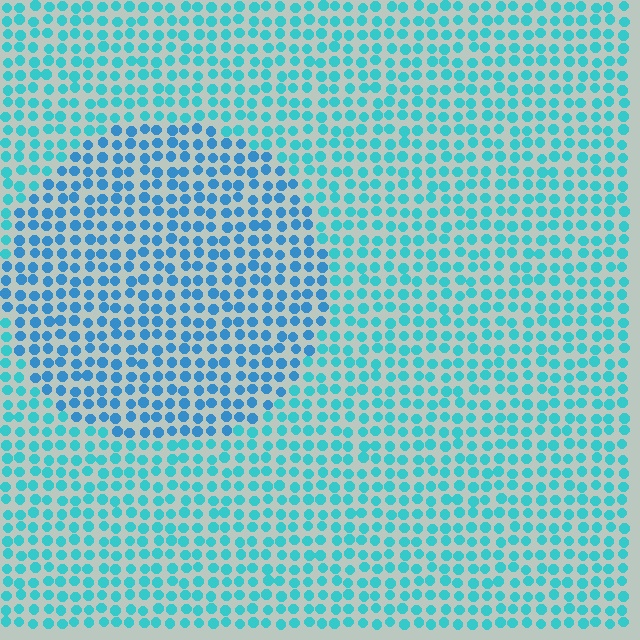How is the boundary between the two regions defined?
The boundary is defined purely by a slight shift in hue (about 24 degrees). Spacing, size, and orientation are identical on both sides.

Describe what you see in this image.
The image is filled with small cyan elements in a uniform arrangement. A circle-shaped region is visible where the elements are tinted to a slightly different hue, forming a subtle color boundary.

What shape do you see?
I see a circle.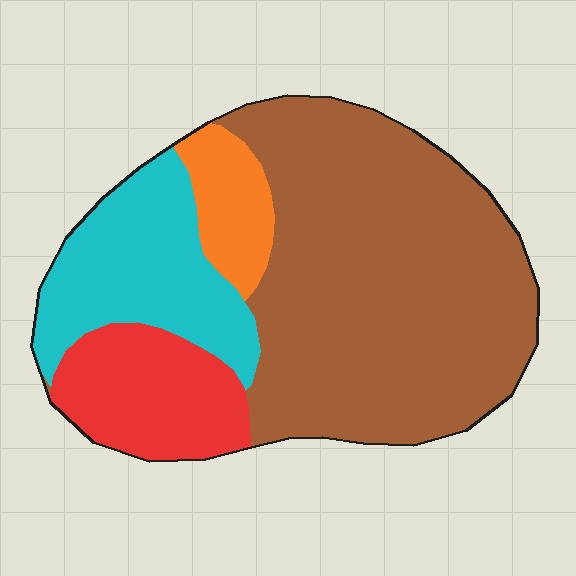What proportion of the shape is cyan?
Cyan covers around 20% of the shape.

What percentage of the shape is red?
Red takes up about one sixth (1/6) of the shape.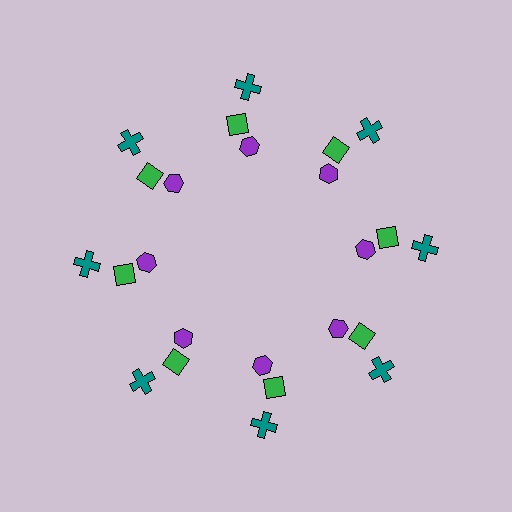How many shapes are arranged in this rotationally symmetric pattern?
There are 24 shapes, arranged in 8 groups of 3.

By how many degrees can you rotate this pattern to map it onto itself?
The pattern maps onto itself every 45 degrees of rotation.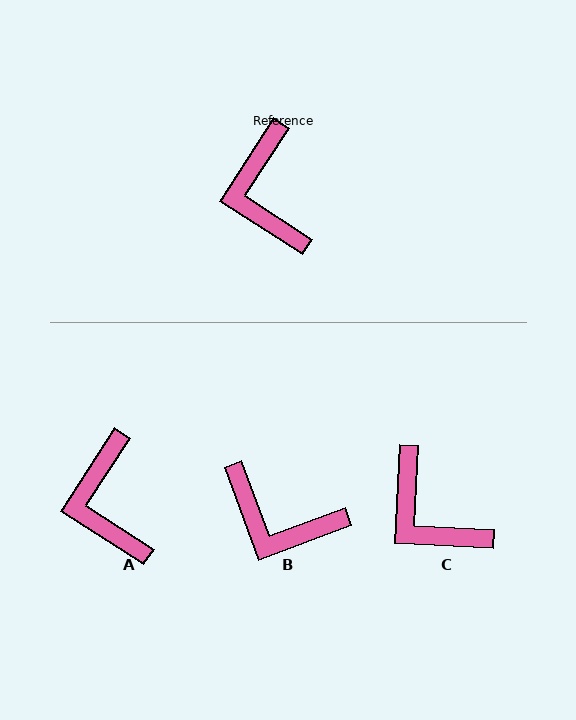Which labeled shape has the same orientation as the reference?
A.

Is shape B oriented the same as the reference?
No, it is off by about 53 degrees.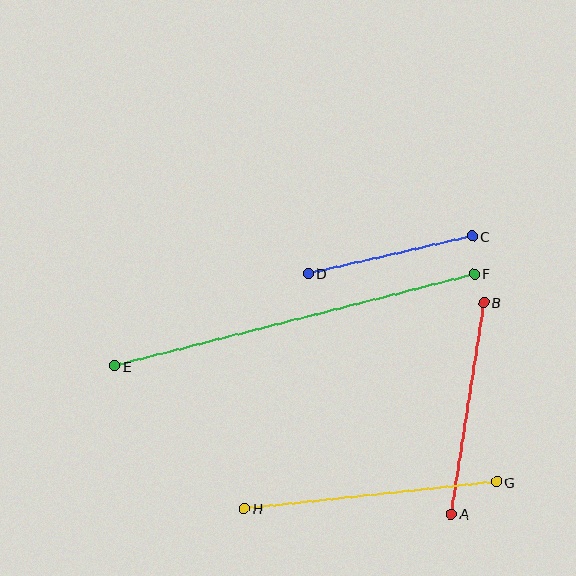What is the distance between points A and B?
The distance is approximately 214 pixels.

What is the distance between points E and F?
The distance is approximately 371 pixels.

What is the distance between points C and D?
The distance is approximately 168 pixels.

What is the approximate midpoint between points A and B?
The midpoint is at approximately (468, 408) pixels.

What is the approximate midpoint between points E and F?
The midpoint is at approximately (294, 320) pixels.